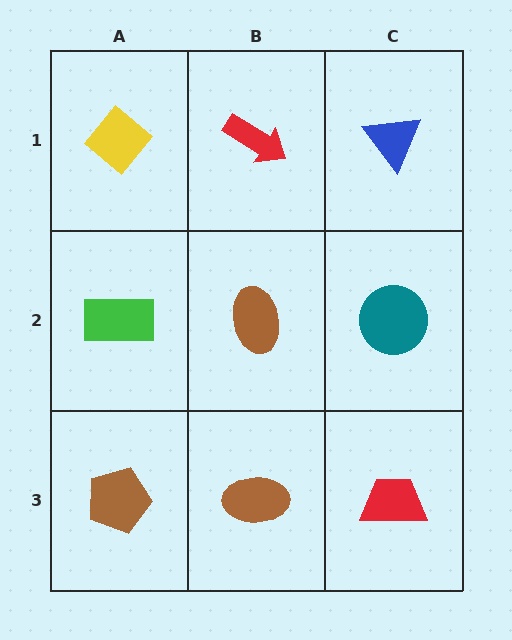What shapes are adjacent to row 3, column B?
A brown ellipse (row 2, column B), a brown pentagon (row 3, column A), a red trapezoid (row 3, column C).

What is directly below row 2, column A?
A brown pentagon.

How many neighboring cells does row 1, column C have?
2.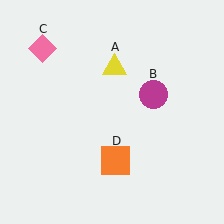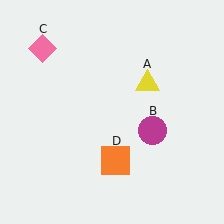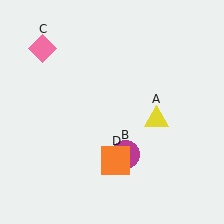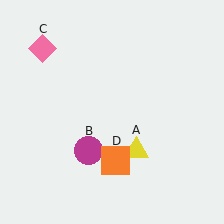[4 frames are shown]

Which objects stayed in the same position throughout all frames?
Pink diamond (object C) and orange square (object D) remained stationary.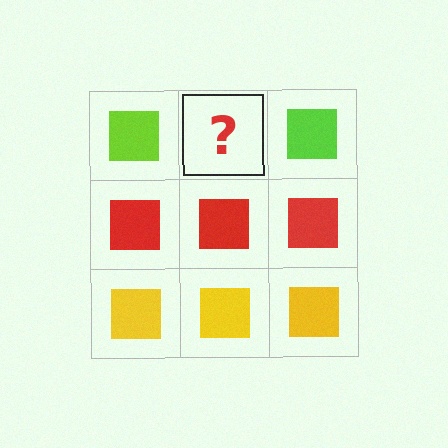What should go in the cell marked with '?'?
The missing cell should contain a lime square.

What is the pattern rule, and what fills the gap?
The rule is that each row has a consistent color. The gap should be filled with a lime square.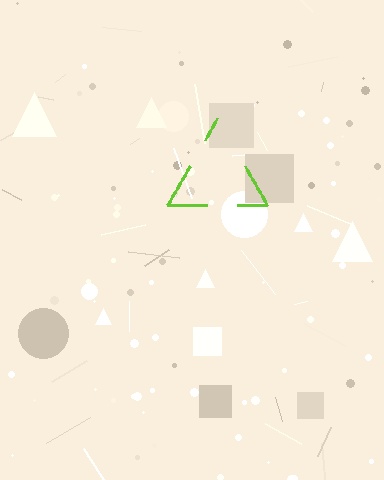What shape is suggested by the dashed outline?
The dashed outline suggests a triangle.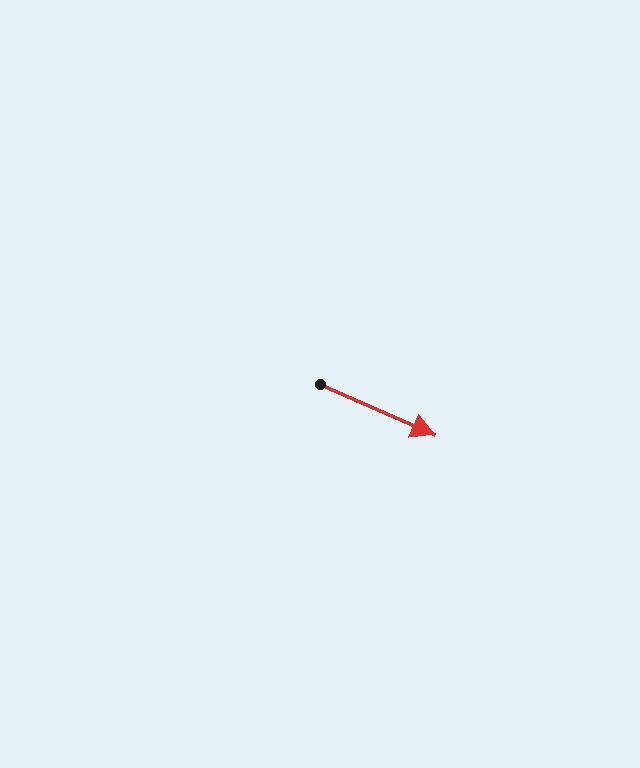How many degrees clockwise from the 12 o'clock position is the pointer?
Approximately 114 degrees.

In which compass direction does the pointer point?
Southeast.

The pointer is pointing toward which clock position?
Roughly 4 o'clock.